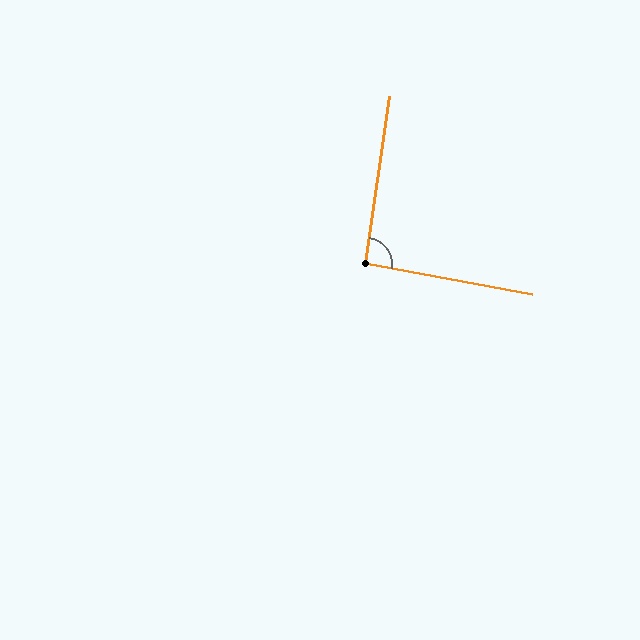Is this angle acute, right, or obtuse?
It is approximately a right angle.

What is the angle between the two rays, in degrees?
Approximately 92 degrees.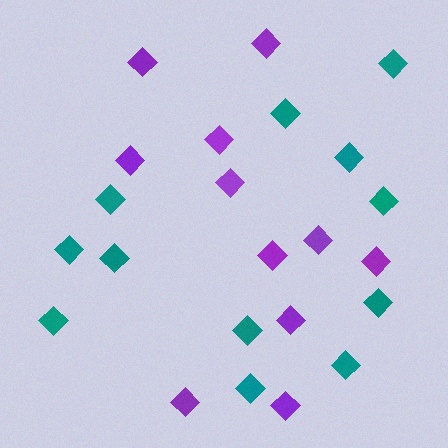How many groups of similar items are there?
There are 2 groups: one group of teal diamonds (12) and one group of purple diamonds (11).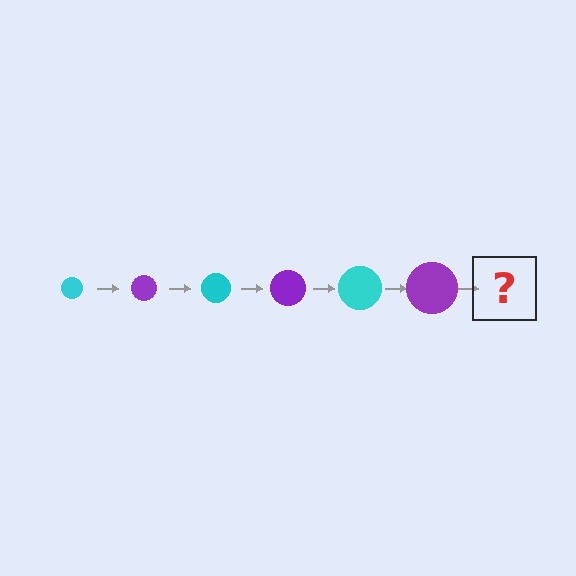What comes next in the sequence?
The next element should be a cyan circle, larger than the previous one.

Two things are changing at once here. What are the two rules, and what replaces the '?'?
The two rules are that the circle grows larger each step and the color cycles through cyan and purple. The '?' should be a cyan circle, larger than the previous one.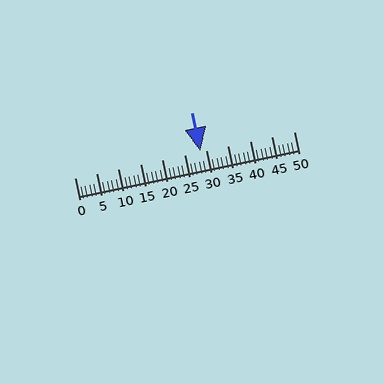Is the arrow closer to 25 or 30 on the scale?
The arrow is closer to 30.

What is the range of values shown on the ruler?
The ruler shows values from 0 to 50.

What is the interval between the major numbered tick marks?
The major tick marks are spaced 5 units apart.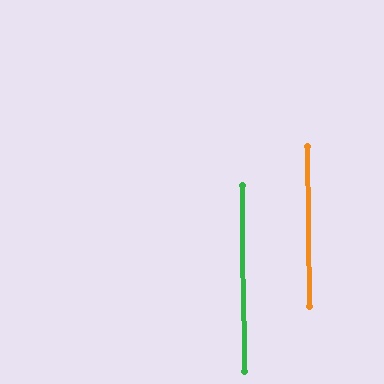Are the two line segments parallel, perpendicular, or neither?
Parallel — their directions differ by only 0.4°.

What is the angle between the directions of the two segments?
Approximately 0 degrees.